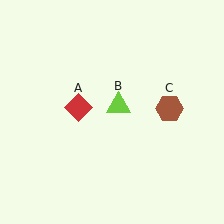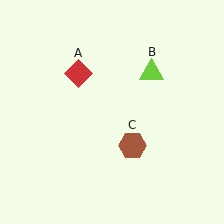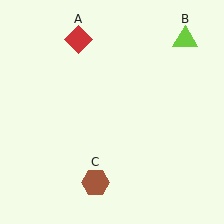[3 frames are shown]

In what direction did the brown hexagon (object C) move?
The brown hexagon (object C) moved down and to the left.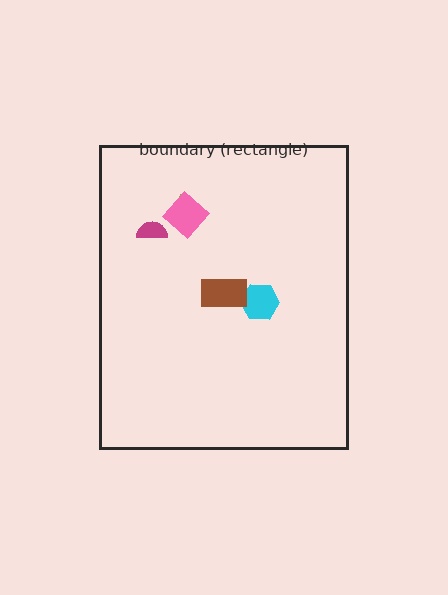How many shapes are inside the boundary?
5 inside, 0 outside.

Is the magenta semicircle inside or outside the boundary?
Inside.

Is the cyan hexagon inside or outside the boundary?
Inside.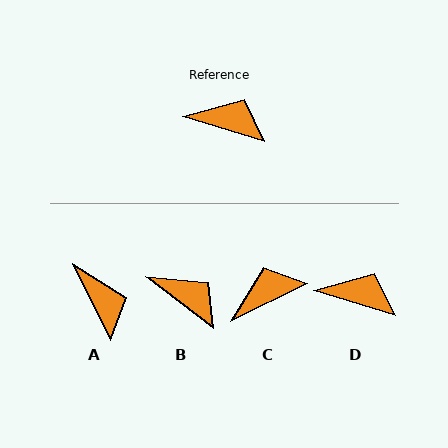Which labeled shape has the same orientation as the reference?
D.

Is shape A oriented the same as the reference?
No, it is off by about 47 degrees.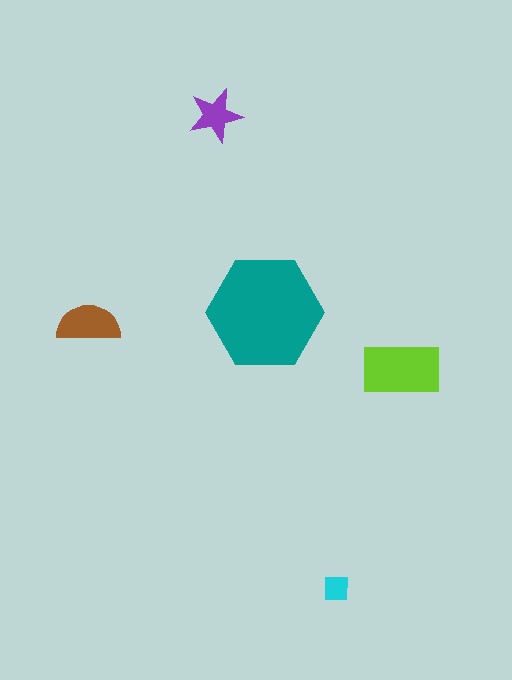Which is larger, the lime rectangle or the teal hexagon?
The teal hexagon.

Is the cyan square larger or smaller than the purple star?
Smaller.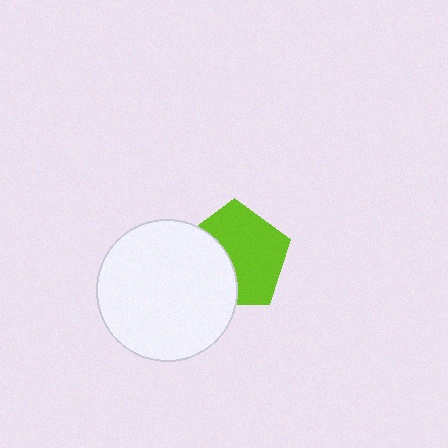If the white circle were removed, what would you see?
You would see the complete lime pentagon.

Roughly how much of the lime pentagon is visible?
About half of it is visible (roughly 62%).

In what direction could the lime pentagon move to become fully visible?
The lime pentagon could move right. That would shift it out from behind the white circle entirely.